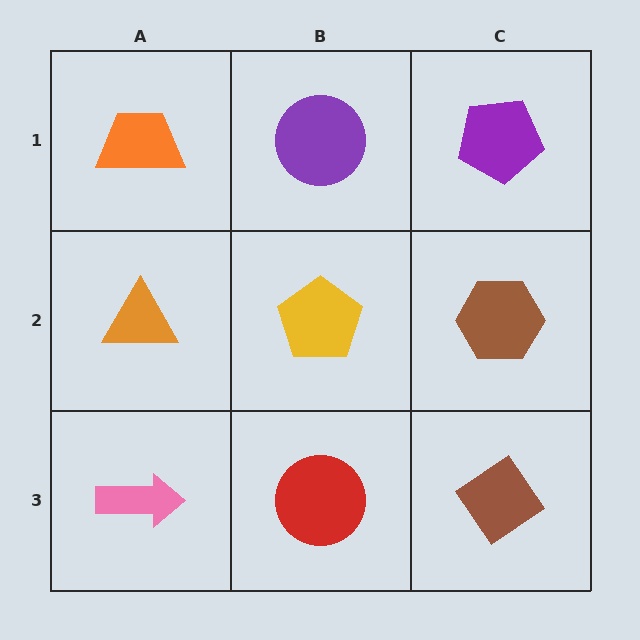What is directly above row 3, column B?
A yellow pentagon.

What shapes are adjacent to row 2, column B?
A purple circle (row 1, column B), a red circle (row 3, column B), an orange triangle (row 2, column A), a brown hexagon (row 2, column C).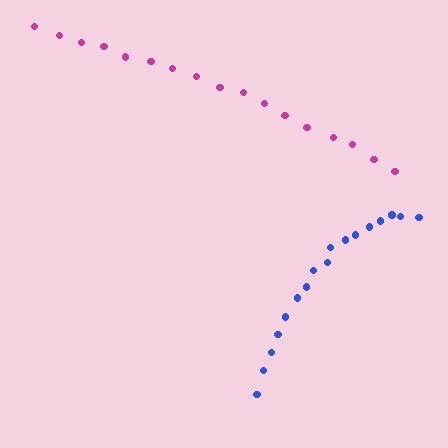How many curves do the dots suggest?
There are 2 distinct paths.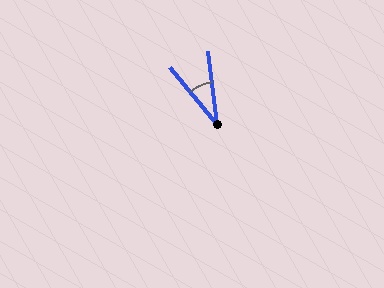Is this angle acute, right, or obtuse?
It is acute.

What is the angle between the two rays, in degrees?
Approximately 33 degrees.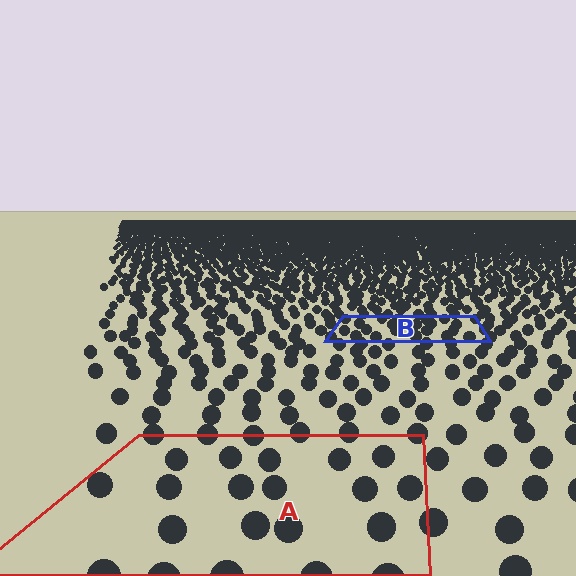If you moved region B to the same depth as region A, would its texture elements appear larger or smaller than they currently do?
They would appear larger. At a closer depth, the same texture elements are projected at a bigger on-screen size.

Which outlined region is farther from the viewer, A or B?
Region B is farther from the viewer — the texture elements inside it appear smaller and more densely packed.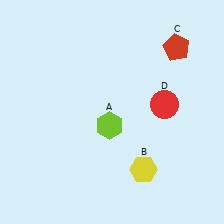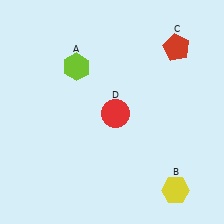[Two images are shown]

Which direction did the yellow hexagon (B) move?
The yellow hexagon (B) moved right.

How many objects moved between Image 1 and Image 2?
3 objects moved between the two images.